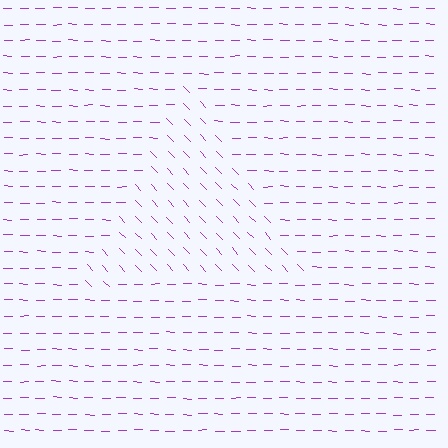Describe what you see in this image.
The image is filled with small purple line segments. A triangle region in the image has lines oriented differently from the surrounding lines, creating a visible texture boundary.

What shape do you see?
I see a triangle.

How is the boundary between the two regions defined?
The boundary is defined purely by a change in line orientation (approximately 45 degrees difference). All lines are the same color and thickness.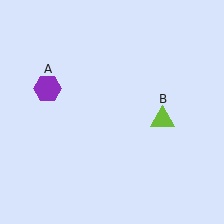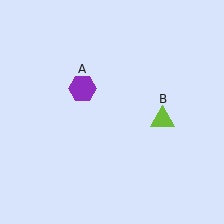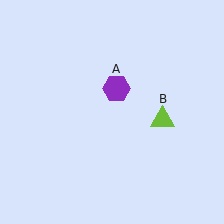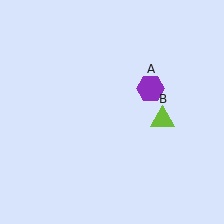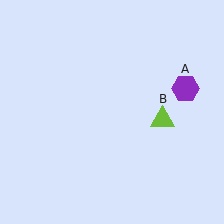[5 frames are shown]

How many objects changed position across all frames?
1 object changed position: purple hexagon (object A).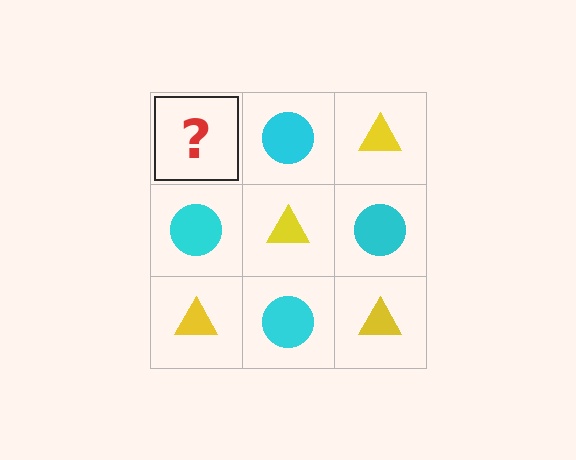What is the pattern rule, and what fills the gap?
The rule is that it alternates yellow triangle and cyan circle in a checkerboard pattern. The gap should be filled with a yellow triangle.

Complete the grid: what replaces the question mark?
The question mark should be replaced with a yellow triangle.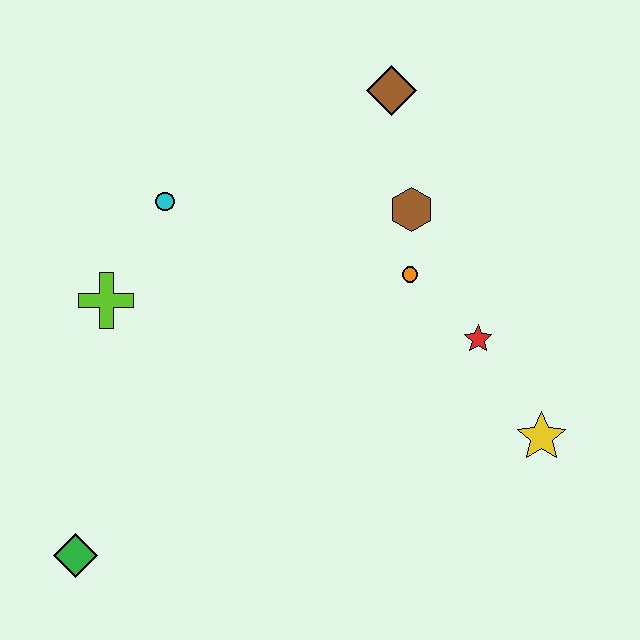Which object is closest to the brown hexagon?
The orange circle is closest to the brown hexagon.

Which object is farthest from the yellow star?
The green diamond is farthest from the yellow star.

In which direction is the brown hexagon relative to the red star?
The brown hexagon is above the red star.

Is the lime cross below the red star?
No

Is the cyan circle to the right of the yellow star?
No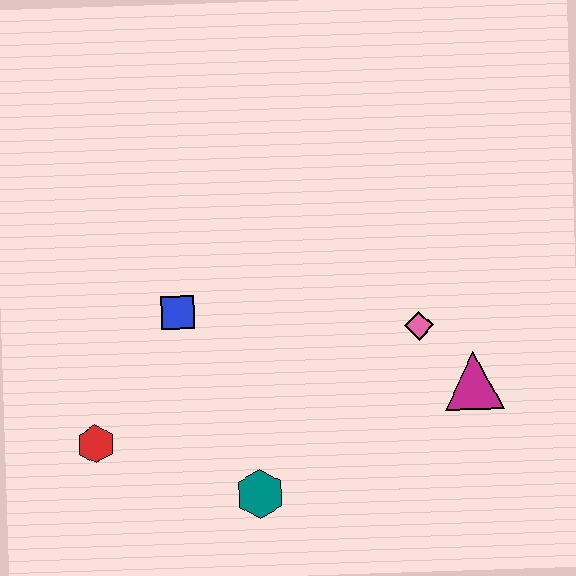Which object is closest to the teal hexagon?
The red hexagon is closest to the teal hexagon.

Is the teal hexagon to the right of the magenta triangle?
No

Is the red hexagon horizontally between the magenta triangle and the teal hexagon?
No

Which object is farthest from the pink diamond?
The red hexagon is farthest from the pink diamond.